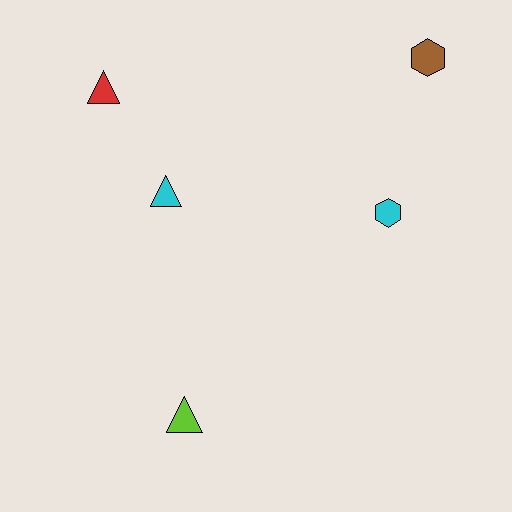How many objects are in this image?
There are 5 objects.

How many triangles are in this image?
There are 3 triangles.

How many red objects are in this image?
There is 1 red object.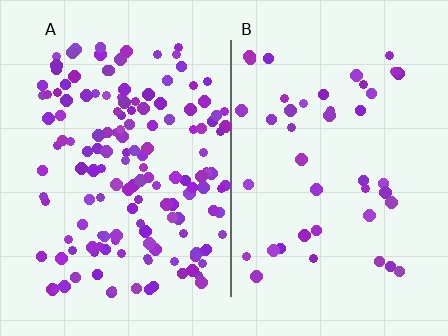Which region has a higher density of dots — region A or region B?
A (the left).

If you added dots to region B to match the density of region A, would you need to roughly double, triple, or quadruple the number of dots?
Approximately triple.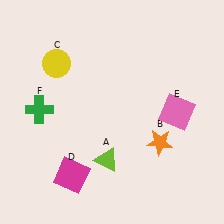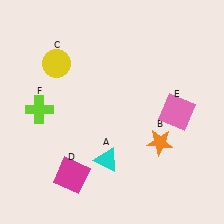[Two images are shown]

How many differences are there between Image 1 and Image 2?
There are 2 differences between the two images.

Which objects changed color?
A changed from lime to cyan. F changed from green to lime.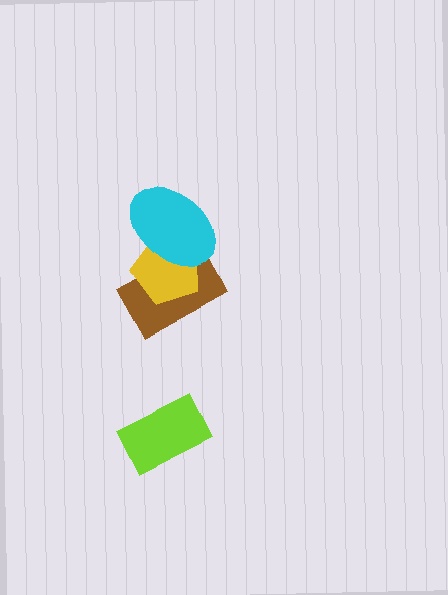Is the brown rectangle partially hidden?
Yes, it is partially covered by another shape.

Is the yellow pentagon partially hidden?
Yes, it is partially covered by another shape.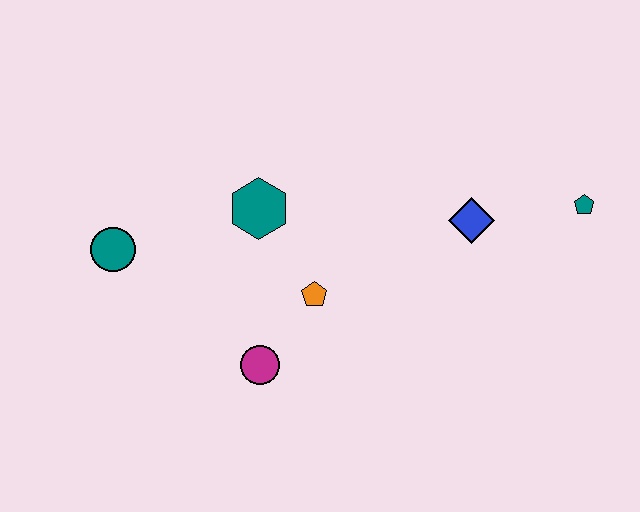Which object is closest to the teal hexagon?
The orange pentagon is closest to the teal hexagon.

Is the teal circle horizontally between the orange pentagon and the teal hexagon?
No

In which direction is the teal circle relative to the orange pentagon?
The teal circle is to the left of the orange pentagon.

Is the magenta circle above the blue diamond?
No